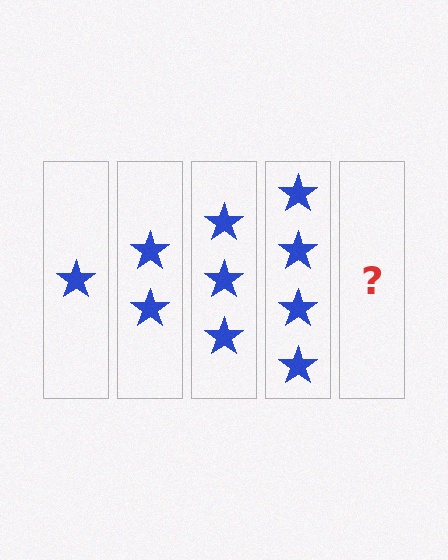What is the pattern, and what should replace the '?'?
The pattern is that each step adds one more star. The '?' should be 5 stars.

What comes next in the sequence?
The next element should be 5 stars.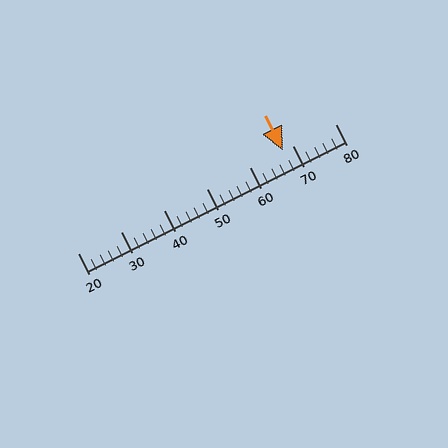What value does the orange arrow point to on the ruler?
The orange arrow points to approximately 68.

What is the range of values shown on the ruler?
The ruler shows values from 20 to 80.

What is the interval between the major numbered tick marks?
The major tick marks are spaced 10 units apart.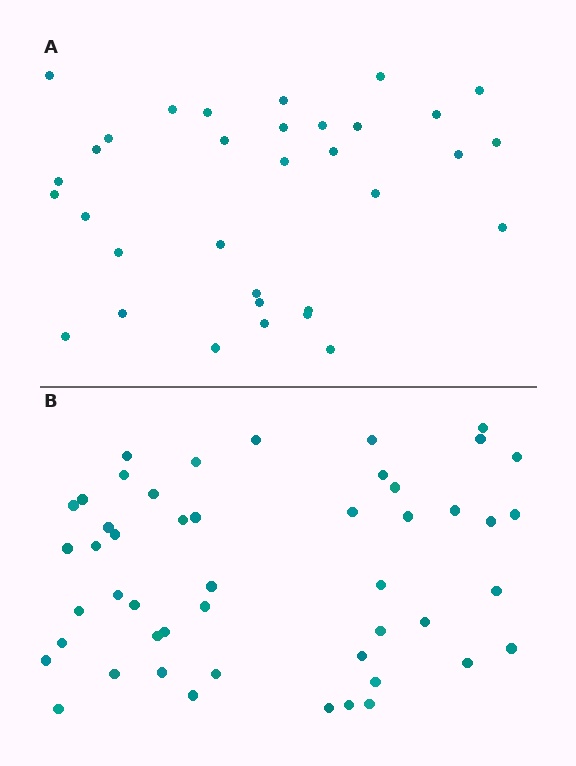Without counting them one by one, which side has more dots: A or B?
Region B (the bottom region) has more dots.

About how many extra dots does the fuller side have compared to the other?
Region B has approximately 15 more dots than region A.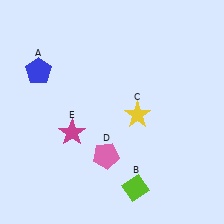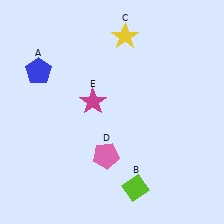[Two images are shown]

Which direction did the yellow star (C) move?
The yellow star (C) moved up.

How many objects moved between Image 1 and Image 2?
2 objects moved between the two images.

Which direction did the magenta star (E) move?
The magenta star (E) moved up.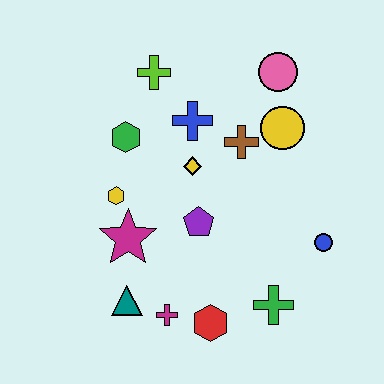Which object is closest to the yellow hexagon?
The magenta star is closest to the yellow hexagon.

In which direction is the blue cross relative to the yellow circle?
The blue cross is to the left of the yellow circle.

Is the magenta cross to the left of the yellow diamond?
Yes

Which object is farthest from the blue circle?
The lime cross is farthest from the blue circle.